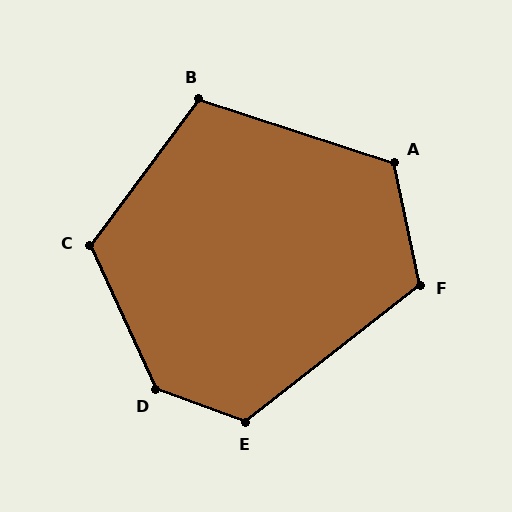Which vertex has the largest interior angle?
D, at approximately 135 degrees.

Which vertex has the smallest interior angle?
B, at approximately 109 degrees.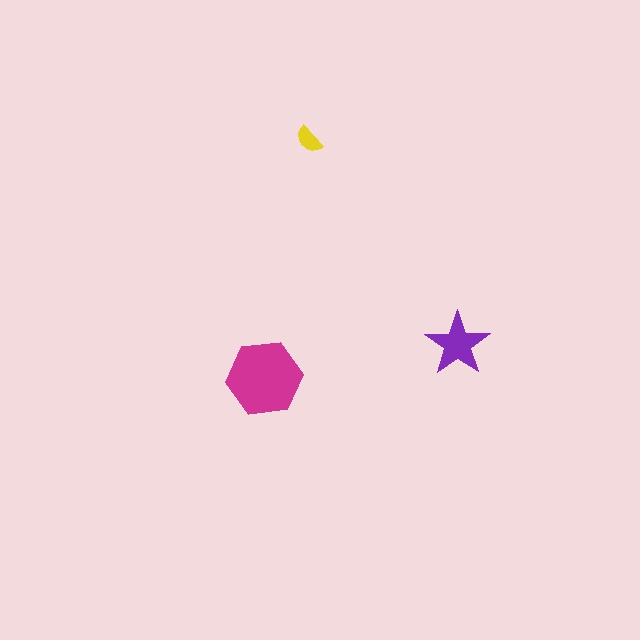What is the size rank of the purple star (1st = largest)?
2nd.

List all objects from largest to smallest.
The magenta hexagon, the purple star, the yellow semicircle.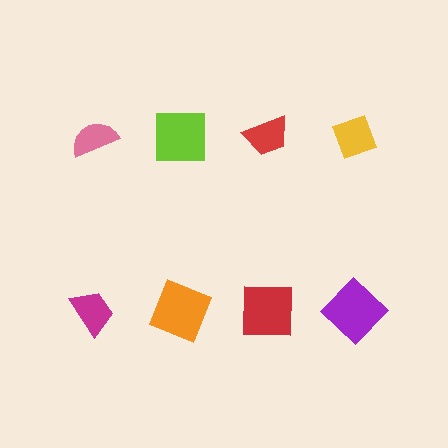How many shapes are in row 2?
4 shapes.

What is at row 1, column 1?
A pink semicircle.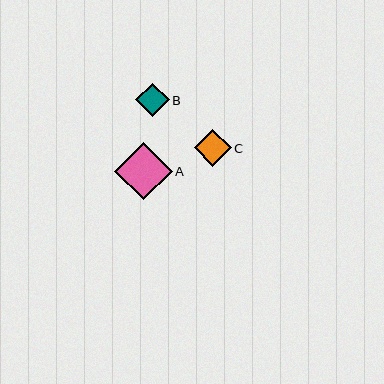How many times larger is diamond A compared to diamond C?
Diamond A is approximately 1.5 times the size of diamond C.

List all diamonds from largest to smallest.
From largest to smallest: A, C, B.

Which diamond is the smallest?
Diamond B is the smallest with a size of approximately 34 pixels.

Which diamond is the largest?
Diamond A is the largest with a size of approximately 57 pixels.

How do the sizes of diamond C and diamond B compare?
Diamond C and diamond B are approximately the same size.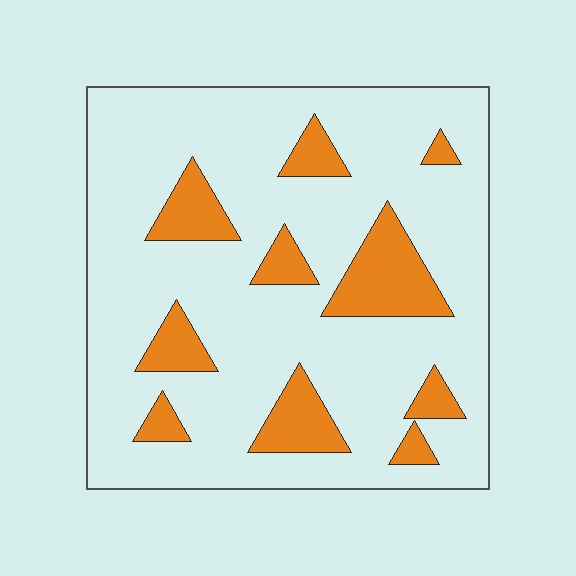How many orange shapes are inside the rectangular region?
10.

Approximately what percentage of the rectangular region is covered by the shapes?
Approximately 20%.